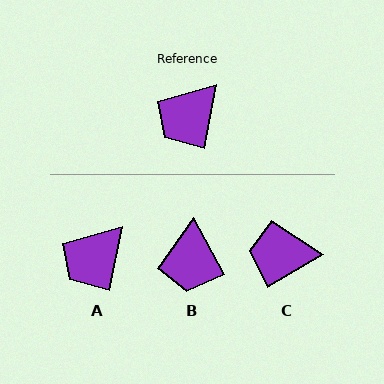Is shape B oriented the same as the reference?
No, it is off by about 40 degrees.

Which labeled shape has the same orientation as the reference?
A.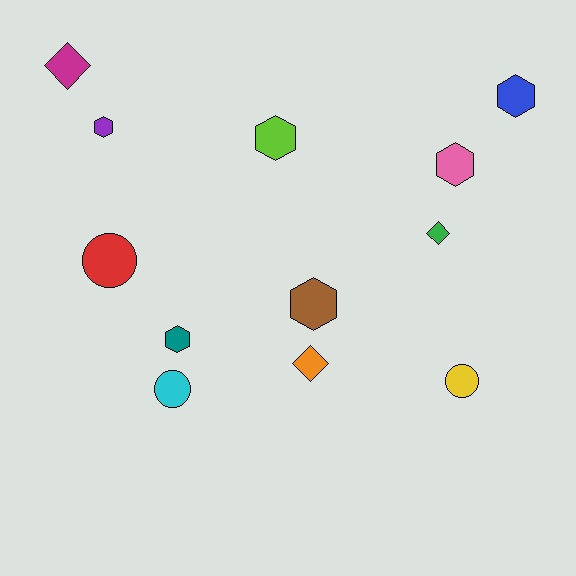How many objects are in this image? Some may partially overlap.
There are 12 objects.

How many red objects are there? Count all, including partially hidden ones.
There is 1 red object.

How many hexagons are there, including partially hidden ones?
There are 6 hexagons.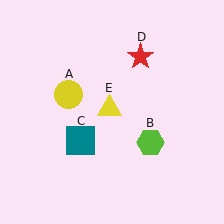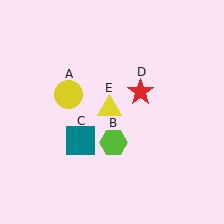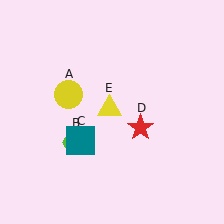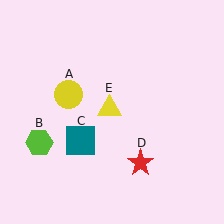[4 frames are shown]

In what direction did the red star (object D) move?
The red star (object D) moved down.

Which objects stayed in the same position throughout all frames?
Yellow circle (object A) and teal square (object C) and yellow triangle (object E) remained stationary.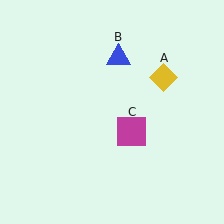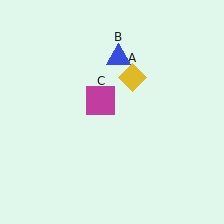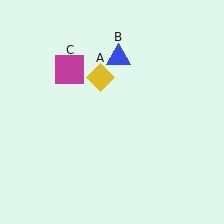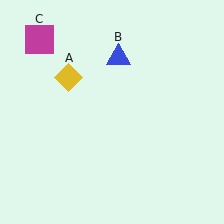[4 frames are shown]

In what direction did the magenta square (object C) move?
The magenta square (object C) moved up and to the left.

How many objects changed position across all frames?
2 objects changed position: yellow diamond (object A), magenta square (object C).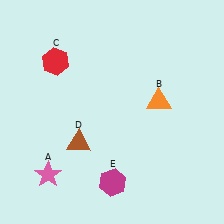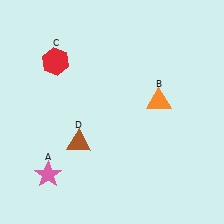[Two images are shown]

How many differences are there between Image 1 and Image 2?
There is 1 difference between the two images.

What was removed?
The magenta hexagon (E) was removed in Image 2.